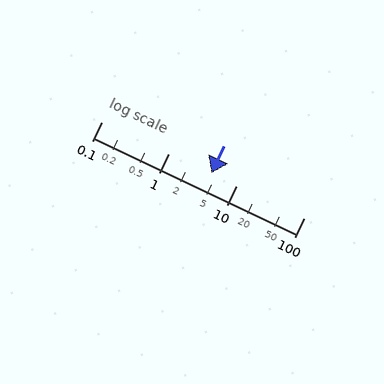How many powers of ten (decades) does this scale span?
The scale spans 3 decades, from 0.1 to 100.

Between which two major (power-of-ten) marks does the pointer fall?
The pointer is between 1 and 10.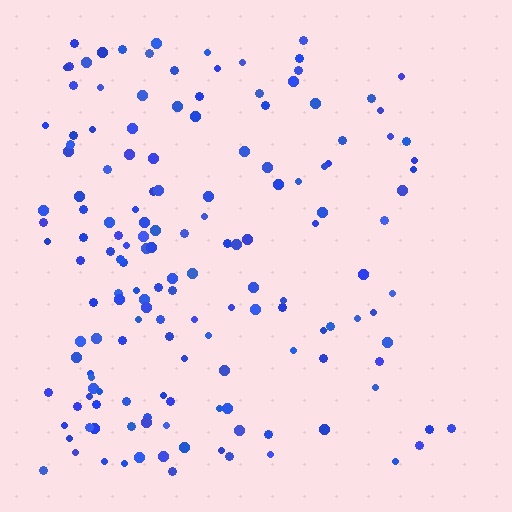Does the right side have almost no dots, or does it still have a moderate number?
Still a moderate number, just noticeably fewer than the left.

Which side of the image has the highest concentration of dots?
The left.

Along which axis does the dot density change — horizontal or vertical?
Horizontal.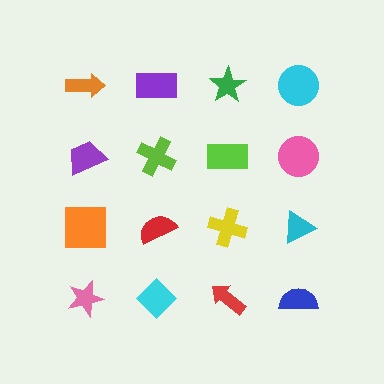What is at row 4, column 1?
A pink star.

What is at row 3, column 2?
A red semicircle.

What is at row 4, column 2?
A cyan diamond.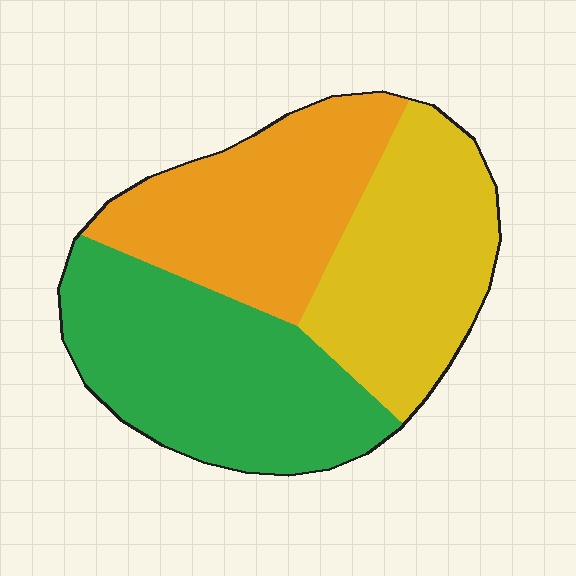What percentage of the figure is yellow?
Yellow covers about 30% of the figure.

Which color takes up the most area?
Green, at roughly 40%.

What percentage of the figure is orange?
Orange takes up about one third (1/3) of the figure.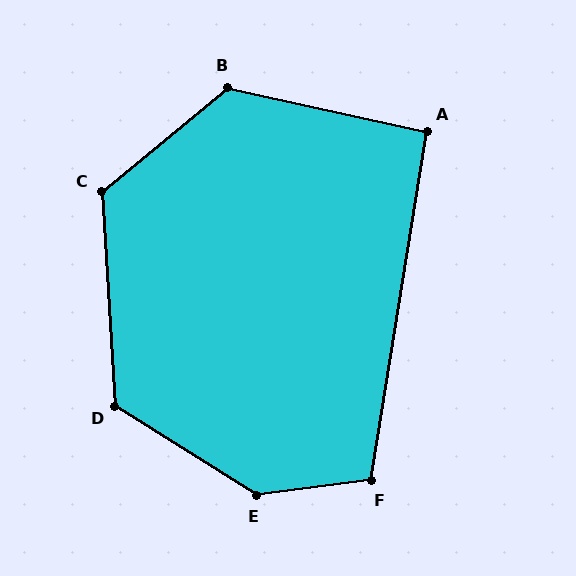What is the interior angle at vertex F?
Approximately 107 degrees (obtuse).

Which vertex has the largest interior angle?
E, at approximately 140 degrees.